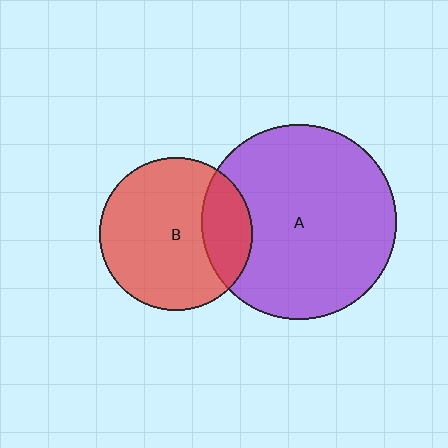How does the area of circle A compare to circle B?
Approximately 1.6 times.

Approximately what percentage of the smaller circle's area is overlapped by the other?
Approximately 25%.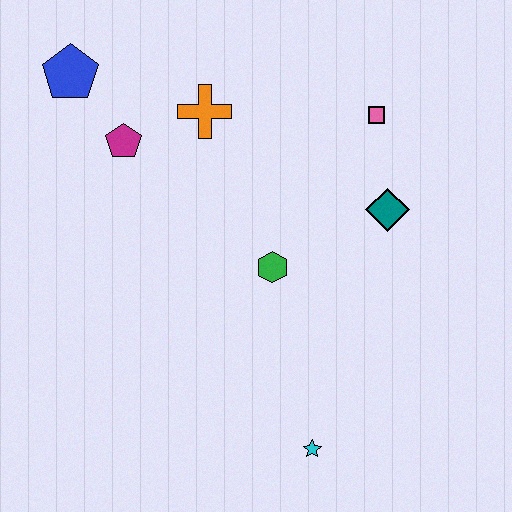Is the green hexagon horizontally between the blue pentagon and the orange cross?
No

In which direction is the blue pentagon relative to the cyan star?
The blue pentagon is above the cyan star.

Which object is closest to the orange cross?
The magenta pentagon is closest to the orange cross.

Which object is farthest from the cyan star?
The blue pentagon is farthest from the cyan star.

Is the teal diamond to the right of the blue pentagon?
Yes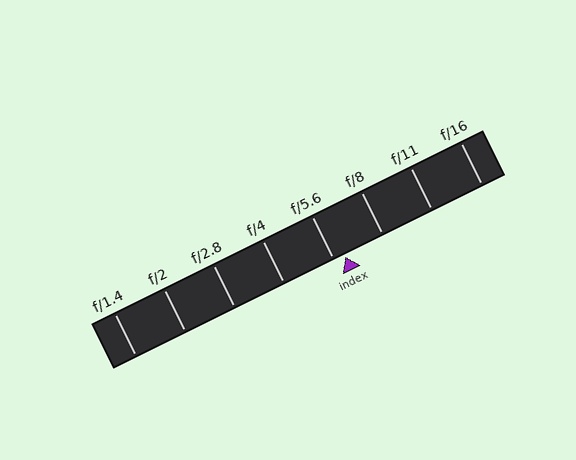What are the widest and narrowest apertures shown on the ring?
The widest aperture shown is f/1.4 and the narrowest is f/16.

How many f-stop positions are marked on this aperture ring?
There are 8 f-stop positions marked.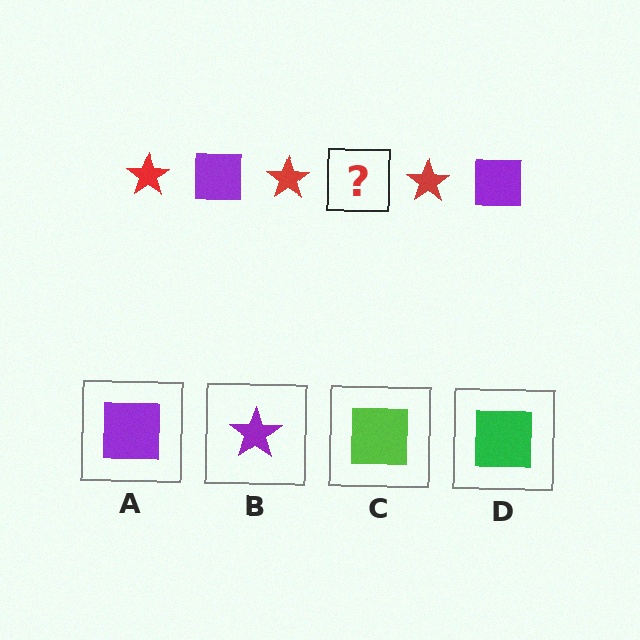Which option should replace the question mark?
Option A.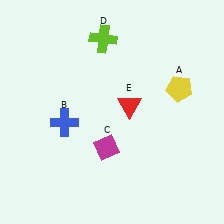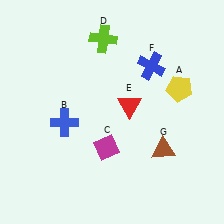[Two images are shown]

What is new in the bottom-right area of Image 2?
A brown triangle (G) was added in the bottom-right area of Image 2.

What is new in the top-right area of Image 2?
A blue cross (F) was added in the top-right area of Image 2.